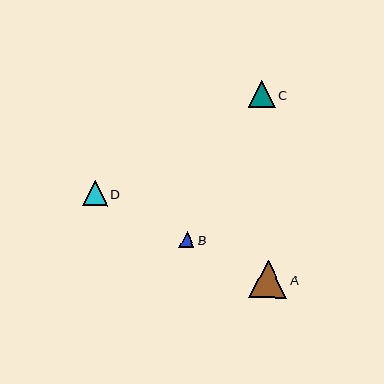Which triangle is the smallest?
Triangle B is the smallest with a size of approximately 16 pixels.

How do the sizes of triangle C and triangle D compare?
Triangle C and triangle D are approximately the same size.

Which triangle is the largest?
Triangle A is the largest with a size of approximately 38 pixels.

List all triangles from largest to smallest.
From largest to smallest: A, C, D, B.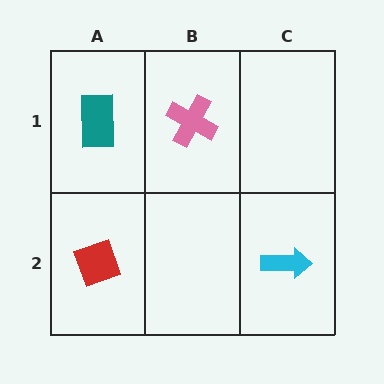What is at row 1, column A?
A teal rectangle.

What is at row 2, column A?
A red diamond.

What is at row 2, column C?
A cyan arrow.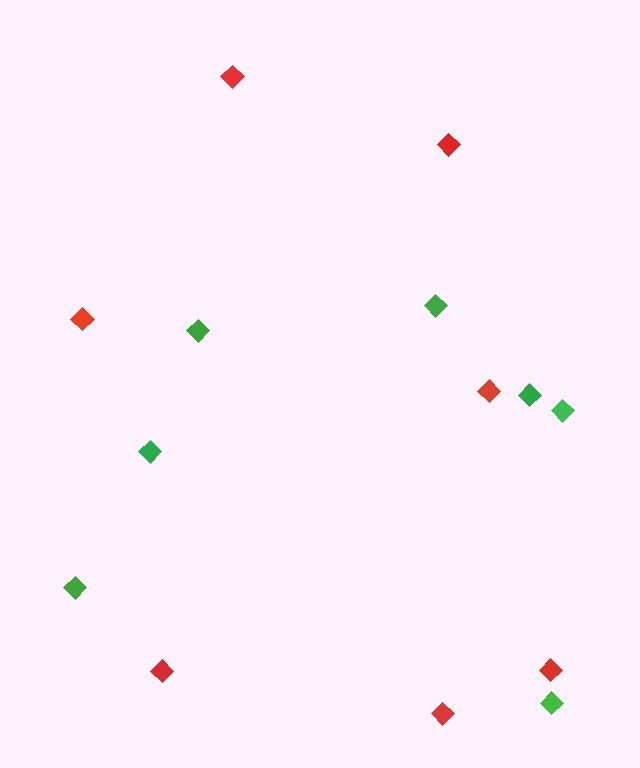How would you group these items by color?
There are 2 groups: one group of red diamonds (7) and one group of green diamonds (7).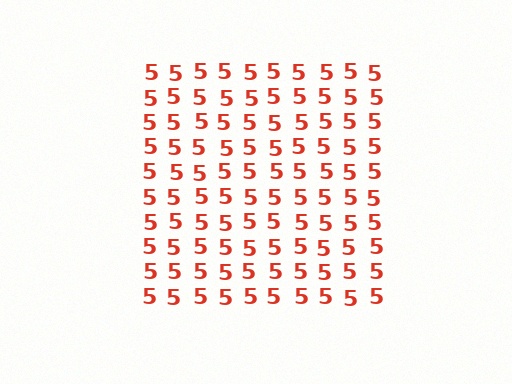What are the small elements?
The small elements are digit 5's.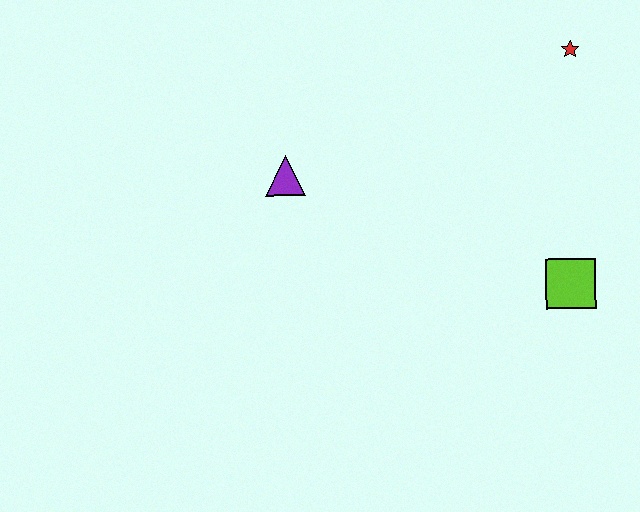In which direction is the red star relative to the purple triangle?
The red star is to the right of the purple triangle.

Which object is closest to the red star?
The lime square is closest to the red star.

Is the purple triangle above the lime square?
Yes